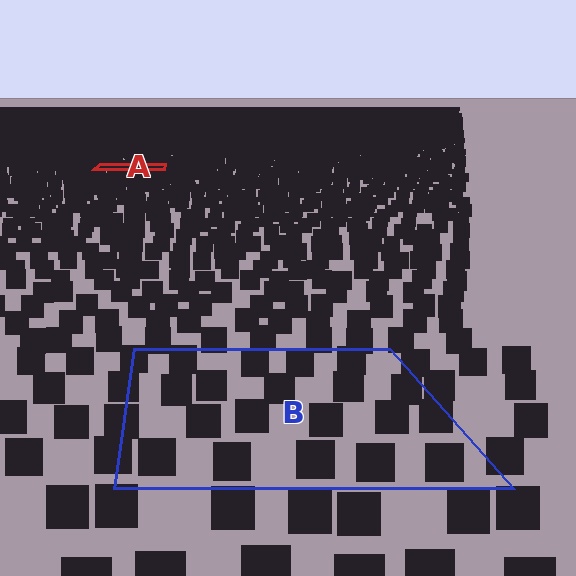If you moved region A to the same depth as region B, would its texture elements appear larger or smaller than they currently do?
They would appear larger. At a closer depth, the same texture elements are projected at a bigger on-screen size.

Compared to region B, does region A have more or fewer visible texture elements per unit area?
Region A has more texture elements per unit area — they are packed more densely because it is farther away.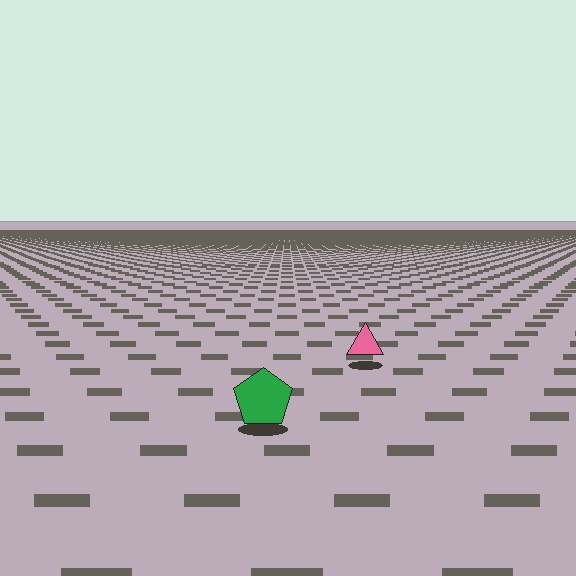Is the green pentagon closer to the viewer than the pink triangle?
Yes. The green pentagon is closer — you can tell from the texture gradient: the ground texture is coarser near it.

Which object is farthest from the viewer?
The pink triangle is farthest from the viewer. It appears smaller and the ground texture around it is denser.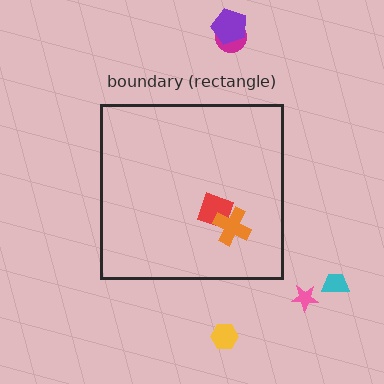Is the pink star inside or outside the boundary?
Outside.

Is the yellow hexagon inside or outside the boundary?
Outside.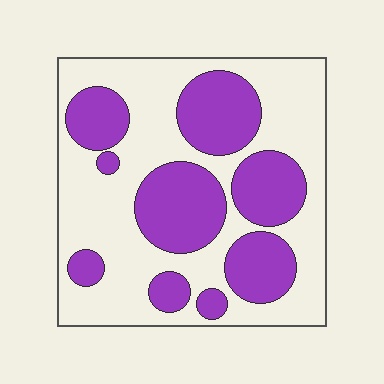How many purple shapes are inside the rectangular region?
9.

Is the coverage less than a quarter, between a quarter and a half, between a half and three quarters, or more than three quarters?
Between a quarter and a half.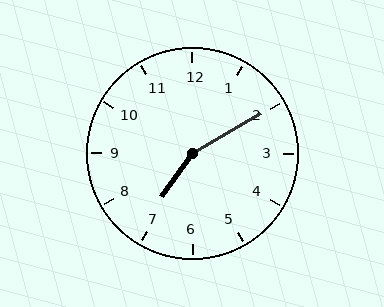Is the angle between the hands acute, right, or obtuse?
It is obtuse.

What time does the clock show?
7:10.